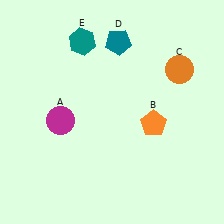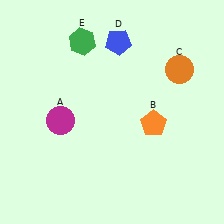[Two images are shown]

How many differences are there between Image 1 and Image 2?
There are 2 differences between the two images.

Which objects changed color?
D changed from teal to blue. E changed from teal to green.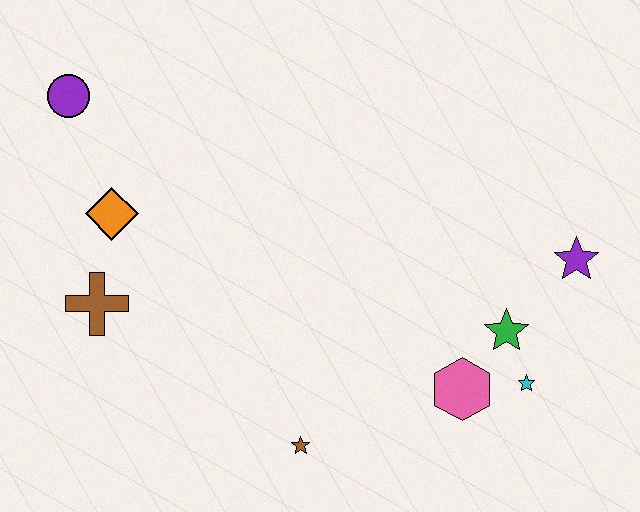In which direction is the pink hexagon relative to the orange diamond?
The pink hexagon is to the right of the orange diamond.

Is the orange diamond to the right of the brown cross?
Yes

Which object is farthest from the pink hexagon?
The purple circle is farthest from the pink hexagon.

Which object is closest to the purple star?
The green star is closest to the purple star.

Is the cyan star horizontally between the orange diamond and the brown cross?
No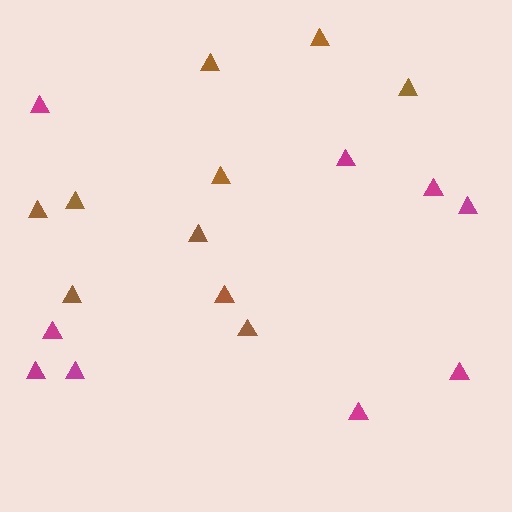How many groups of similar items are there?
There are 2 groups: one group of magenta triangles (9) and one group of brown triangles (10).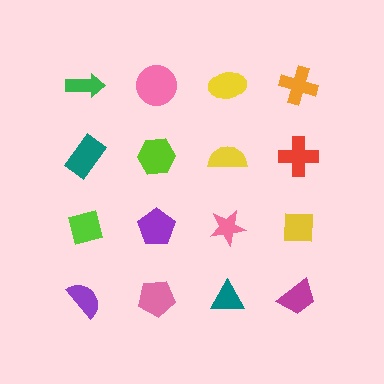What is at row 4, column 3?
A teal triangle.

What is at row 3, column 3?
A pink star.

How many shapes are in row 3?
4 shapes.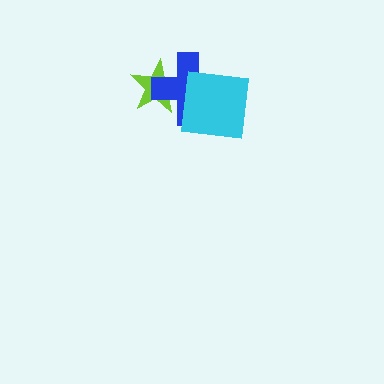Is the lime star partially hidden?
Yes, it is partially covered by another shape.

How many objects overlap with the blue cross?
2 objects overlap with the blue cross.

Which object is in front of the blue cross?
The cyan square is in front of the blue cross.